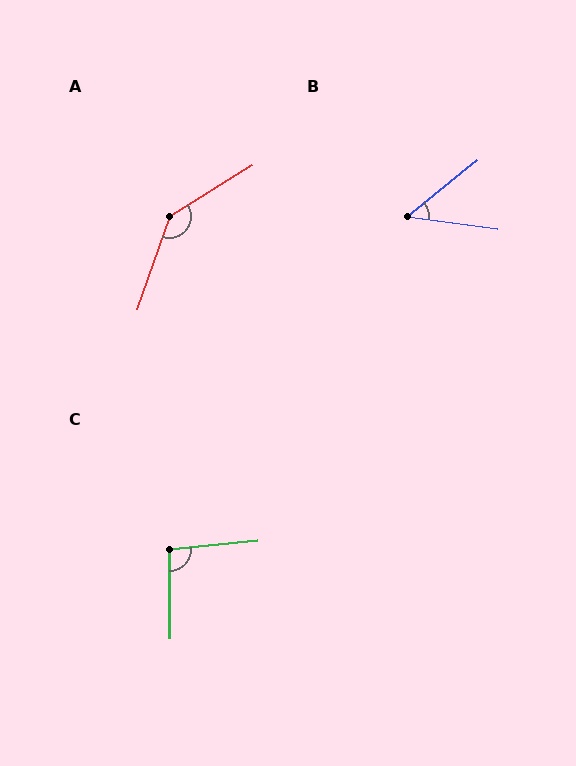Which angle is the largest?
A, at approximately 141 degrees.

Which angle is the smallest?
B, at approximately 47 degrees.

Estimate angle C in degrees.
Approximately 96 degrees.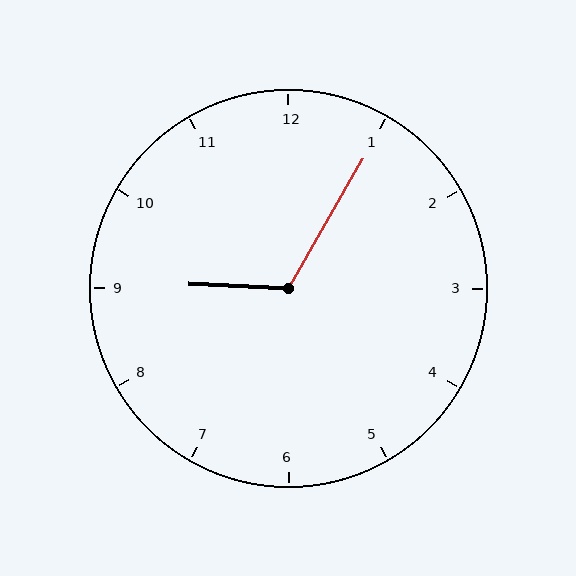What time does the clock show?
9:05.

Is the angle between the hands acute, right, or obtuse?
It is obtuse.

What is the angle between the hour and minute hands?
Approximately 118 degrees.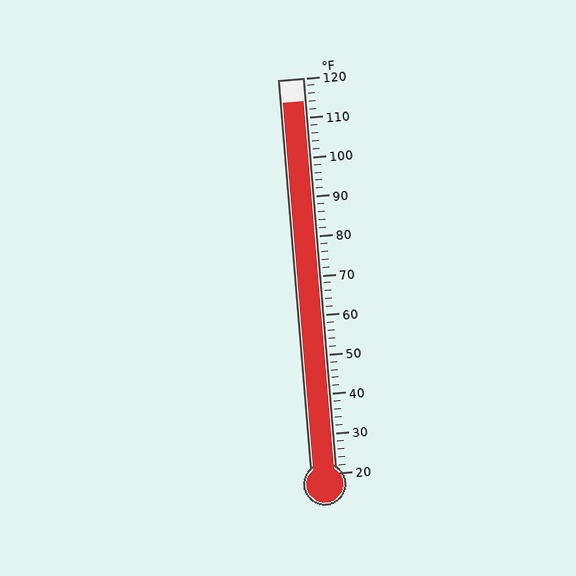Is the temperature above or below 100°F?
The temperature is above 100°F.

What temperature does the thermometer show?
The thermometer shows approximately 114°F.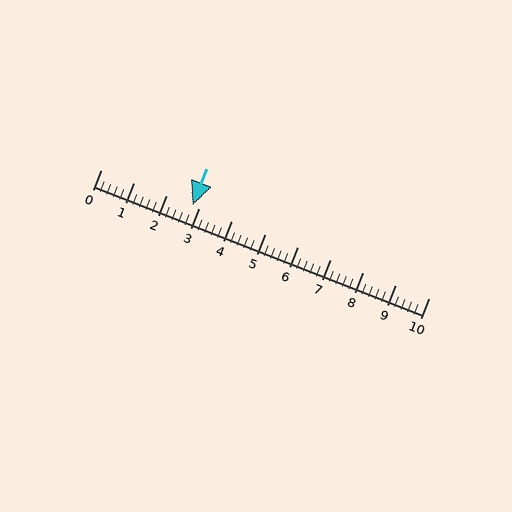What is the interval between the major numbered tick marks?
The major tick marks are spaced 1 units apart.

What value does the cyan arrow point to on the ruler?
The cyan arrow points to approximately 2.8.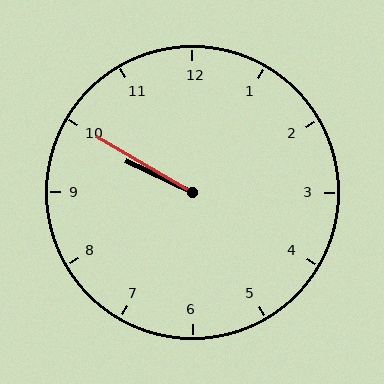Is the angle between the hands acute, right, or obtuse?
It is acute.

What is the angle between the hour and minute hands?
Approximately 5 degrees.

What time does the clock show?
9:50.